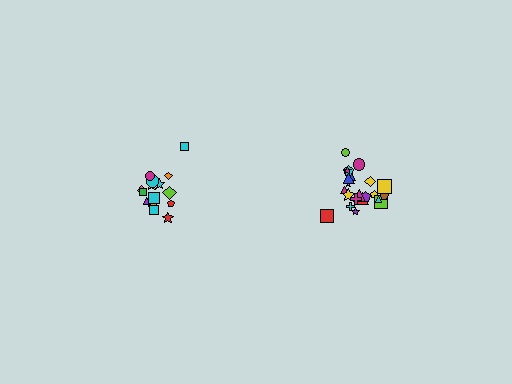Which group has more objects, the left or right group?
The right group.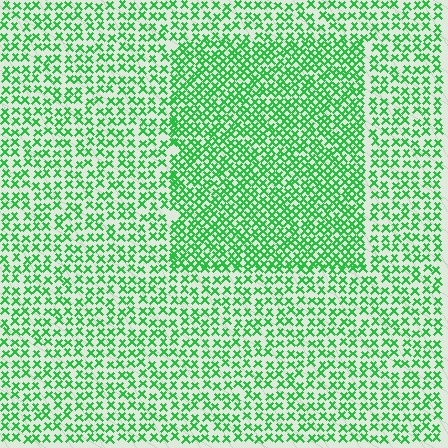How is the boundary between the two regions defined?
The boundary is defined by a change in element density (approximately 1.7x ratio). All elements are the same color, size, and shape.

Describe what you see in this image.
The image contains small green elements arranged at two different densities. A rectangle-shaped region is visible where the elements are more densely packed than the surrounding area.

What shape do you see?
I see a rectangle.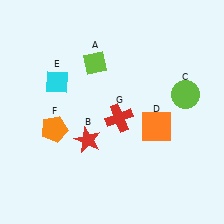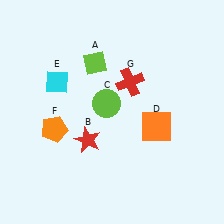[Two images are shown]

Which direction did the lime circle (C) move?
The lime circle (C) moved left.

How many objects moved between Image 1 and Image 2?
2 objects moved between the two images.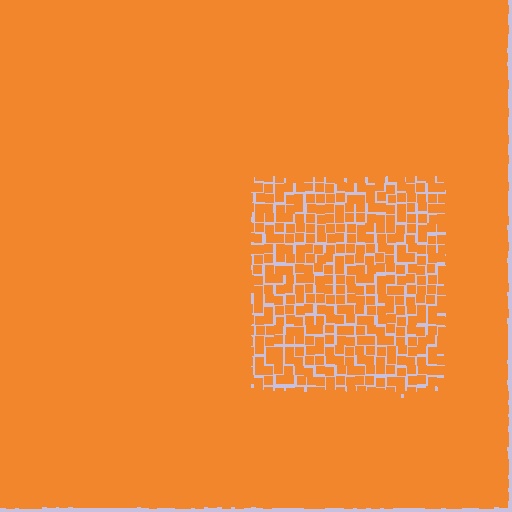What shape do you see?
I see a rectangle.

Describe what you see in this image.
The image contains small orange elements arranged at two different densities. A rectangle-shaped region is visible where the elements are less densely packed than the surrounding area.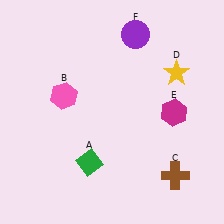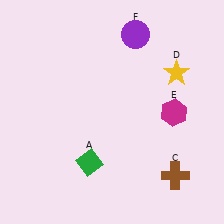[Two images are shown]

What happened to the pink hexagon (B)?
The pink hexagon (B) was removed in Image 2. It was in the top-left area of Image 1.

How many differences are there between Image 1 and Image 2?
There is 1 difference between the two images.